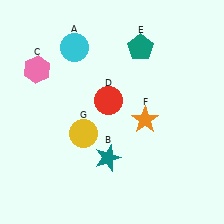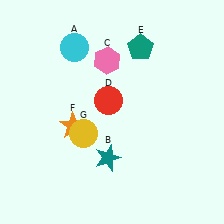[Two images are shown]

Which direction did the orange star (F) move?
The orange star (F) moved left.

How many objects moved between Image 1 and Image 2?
2 objects moved between the two images.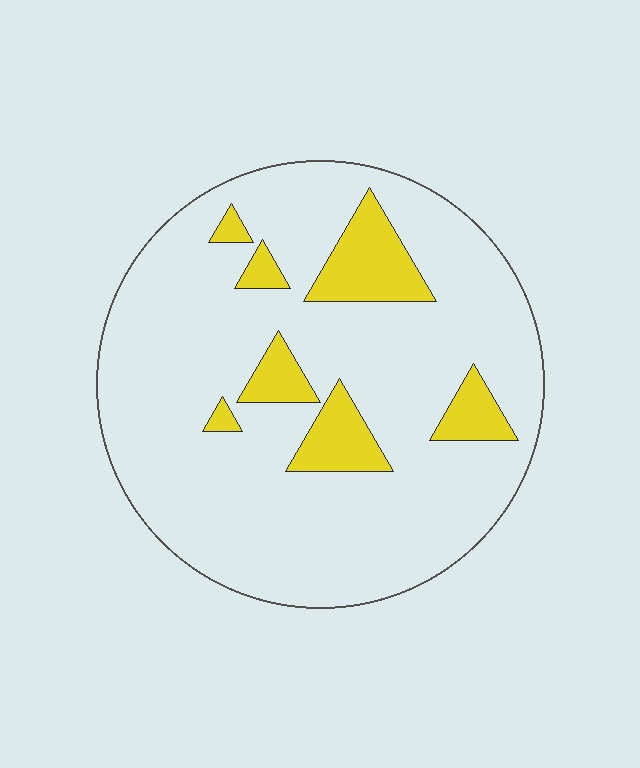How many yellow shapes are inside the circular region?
7.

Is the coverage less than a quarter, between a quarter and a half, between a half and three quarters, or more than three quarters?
Less than a quarter.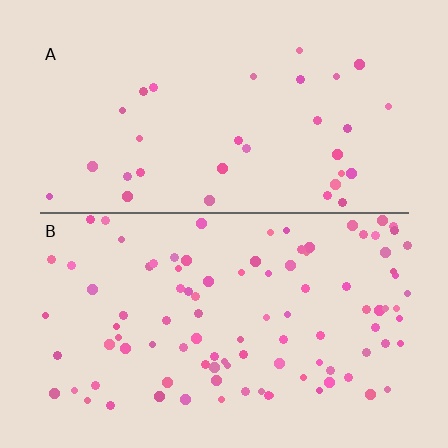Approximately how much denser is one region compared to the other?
Approximately 3.1× — region B over region A.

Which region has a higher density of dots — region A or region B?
B (the bottom).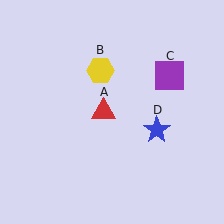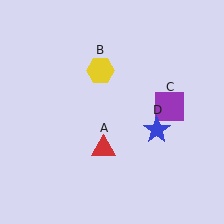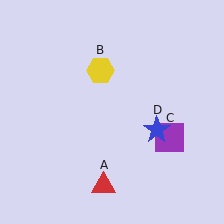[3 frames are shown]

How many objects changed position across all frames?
2 objects changed position: red triangle (object A), purple square (object C).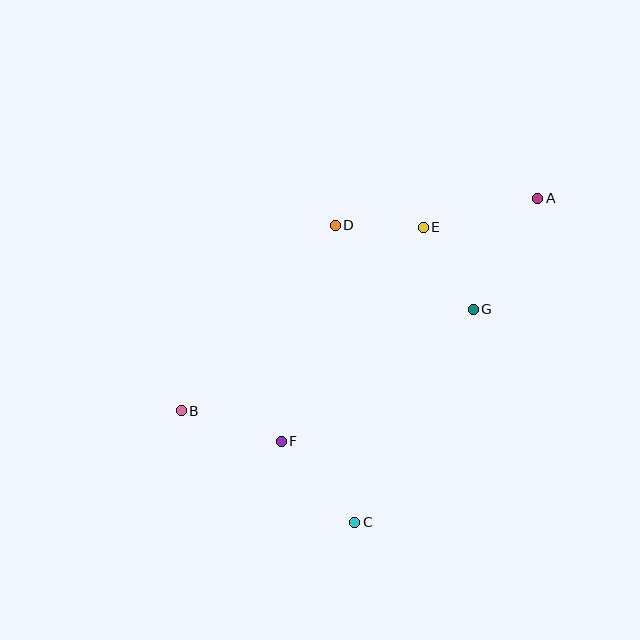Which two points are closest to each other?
Points D and E are closest to each other.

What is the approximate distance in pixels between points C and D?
The distance between C and D is approximately 298 pixels.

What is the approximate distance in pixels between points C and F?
The distance between C and F is approximately 109 pixels.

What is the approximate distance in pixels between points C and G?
The distance between C and G is approximately 244 pixels.